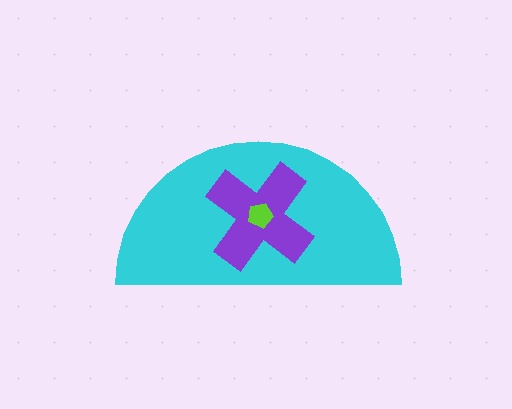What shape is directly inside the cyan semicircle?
The purple cross.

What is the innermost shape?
The lime pentagon.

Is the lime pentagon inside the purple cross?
Yes.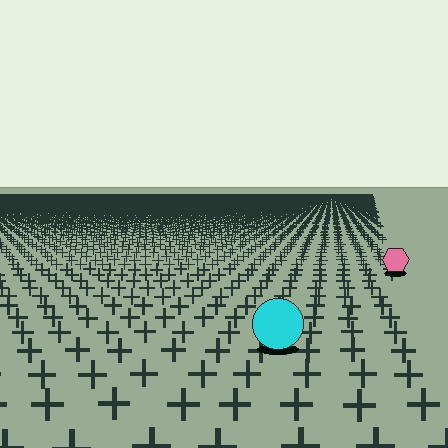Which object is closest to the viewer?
The cyan circle is closest. The texture marks near it are larger and more spread out.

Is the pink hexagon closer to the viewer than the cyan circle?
No. The cyan circle is closer — you can tell from the texture gradient: the ground texture is coarser near it.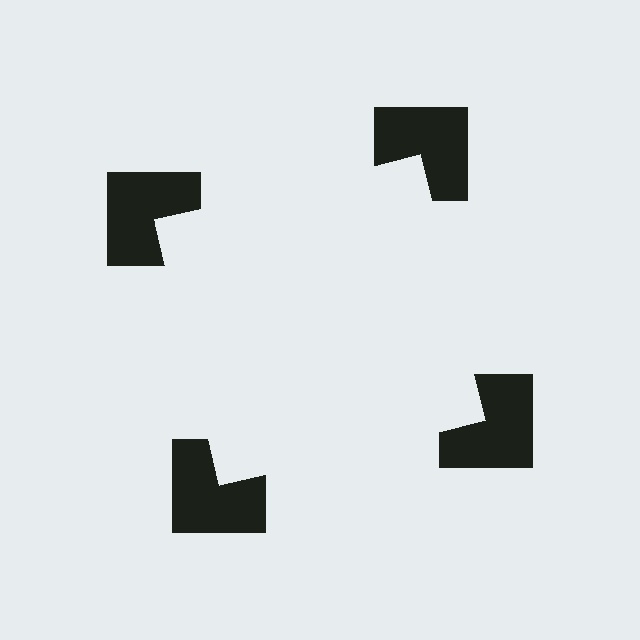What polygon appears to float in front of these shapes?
An illusory square — its edges are inferred from the aligned wedge cuts in the notched squares, not physically drawn.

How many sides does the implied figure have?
4 sides.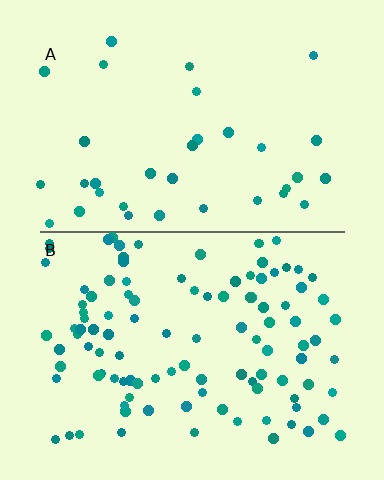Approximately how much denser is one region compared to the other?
Approximately 3.2× — region B over region A.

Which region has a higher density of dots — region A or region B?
B (the bottom).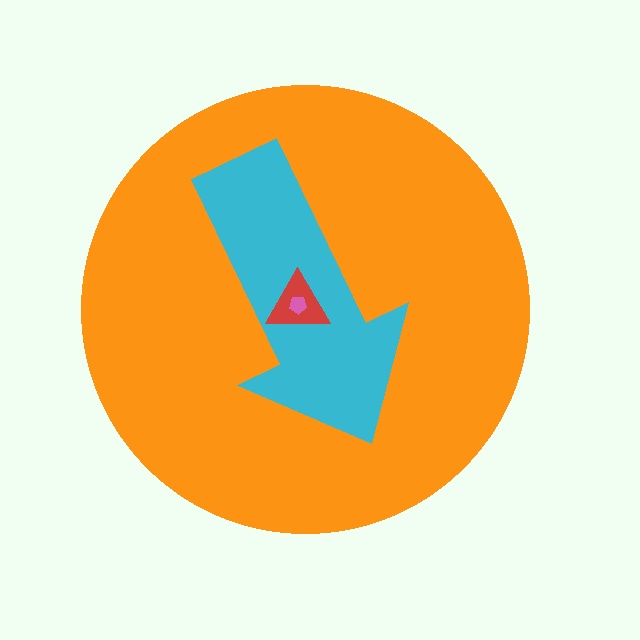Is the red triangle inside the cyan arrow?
Yes.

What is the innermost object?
The pink pentagon.